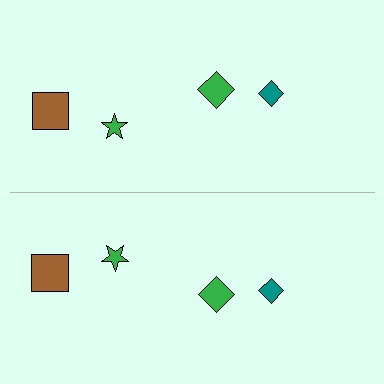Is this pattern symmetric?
Yes, this pattern has bilateral (reflection) symmetry.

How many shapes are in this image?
There are 8 shapes in this image.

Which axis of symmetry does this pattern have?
The pattern has a horizontal axis of symmetry running through the center of the image.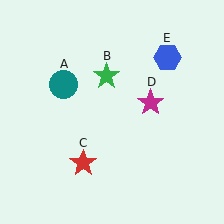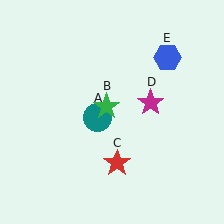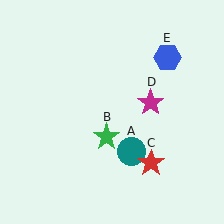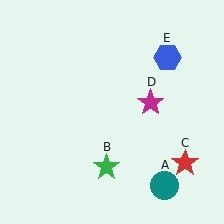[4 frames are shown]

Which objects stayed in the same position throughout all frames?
Magenta star (object D) and blue hexagon (object E) remained stationary.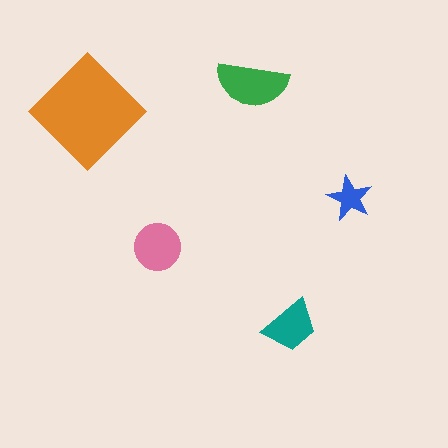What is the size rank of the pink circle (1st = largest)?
3rd.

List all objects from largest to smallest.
The orange diamond, the green semicircle, the pink circle, the teal trapezoid, the blue star.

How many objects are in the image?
There are 5 objects in the image.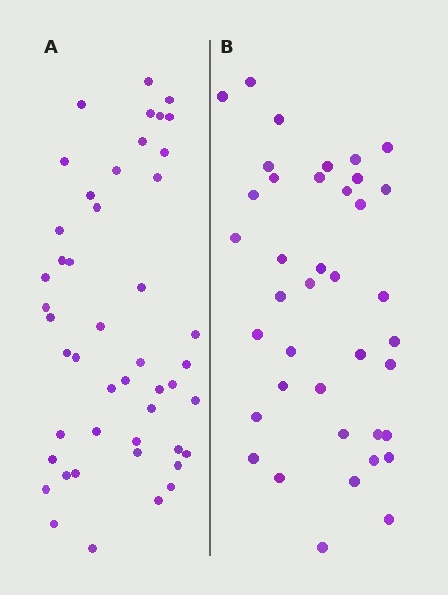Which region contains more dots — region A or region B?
Region A (the left region) has more dots.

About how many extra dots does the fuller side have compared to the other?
Region A has roughly 8 or so more dots than region B.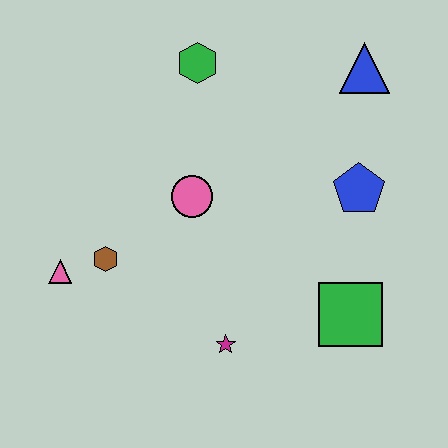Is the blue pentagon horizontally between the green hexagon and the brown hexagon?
No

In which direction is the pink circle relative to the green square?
The pink circle is to the left of the green square.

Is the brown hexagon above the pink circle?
No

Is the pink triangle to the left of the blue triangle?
Yes